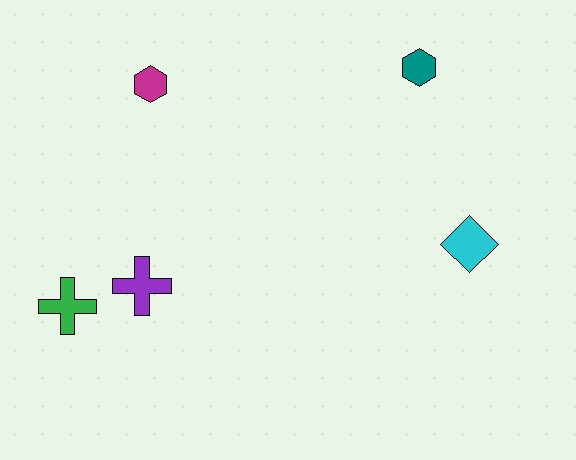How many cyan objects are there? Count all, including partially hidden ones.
There is 1 cyan object.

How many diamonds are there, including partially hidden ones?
There is 1 diamond.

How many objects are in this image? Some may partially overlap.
There are 5 objects.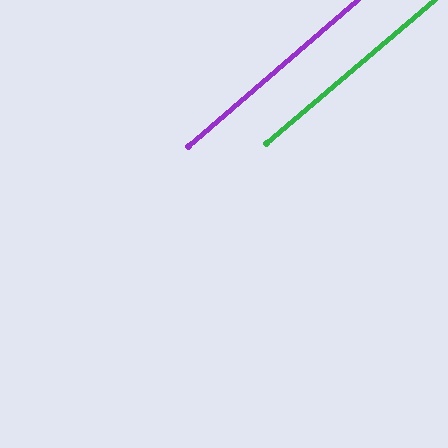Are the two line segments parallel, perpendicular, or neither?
Parallel — their directions differ by only 0.5°.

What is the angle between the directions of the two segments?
Approximately 0 degrees.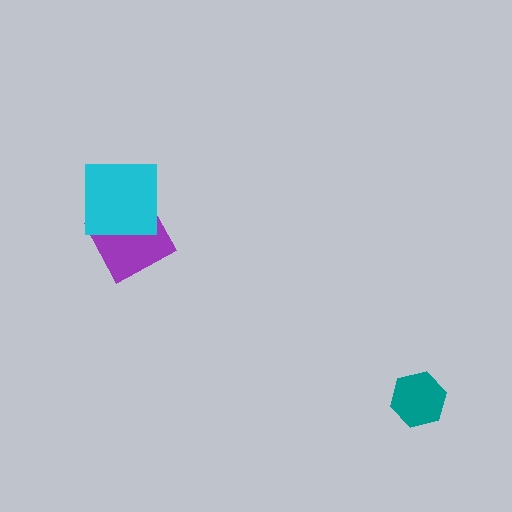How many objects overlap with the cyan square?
1 object overlaps with the cyan square.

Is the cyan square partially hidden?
No, no other shape covers it.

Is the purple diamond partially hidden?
Yes, it is partially covered by another shape.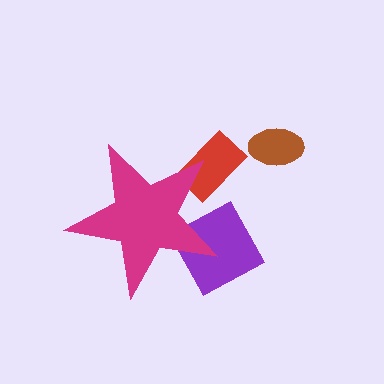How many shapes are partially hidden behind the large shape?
2 shapes are partially hidden.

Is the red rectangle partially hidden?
Yes, the red rectangle is partially hidden behind the magenta star.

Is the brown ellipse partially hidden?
No, the brown ellipse is fully visible.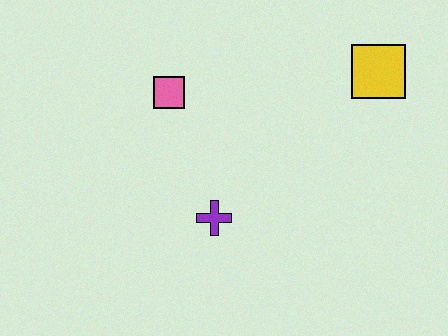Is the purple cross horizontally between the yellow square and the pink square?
Yes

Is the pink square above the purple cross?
Yes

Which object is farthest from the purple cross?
The yellow square is farthest from the purple cross.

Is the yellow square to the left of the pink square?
No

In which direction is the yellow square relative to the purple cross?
The yellow square is to the right of the purple cross.